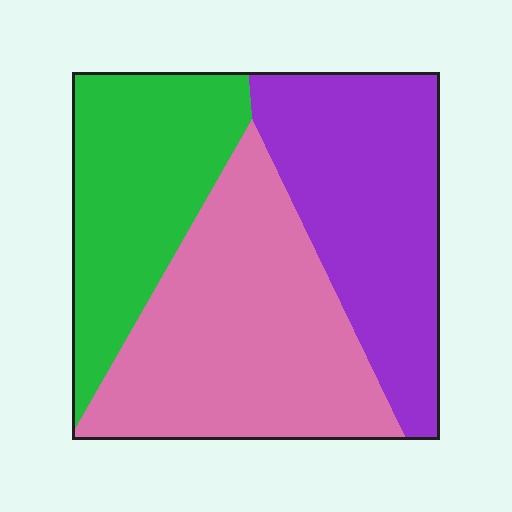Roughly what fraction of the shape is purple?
Purple takes up about one third (1/3) of the shape.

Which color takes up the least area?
Green, at roughly 25%.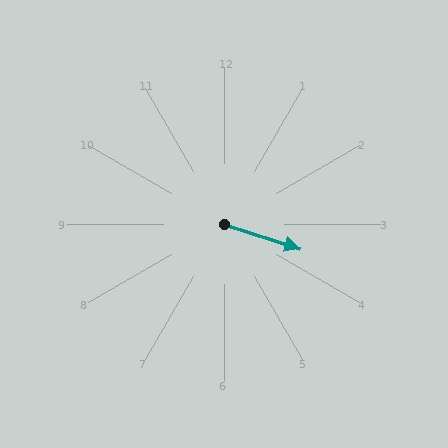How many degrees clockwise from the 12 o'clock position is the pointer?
Approximately 108 degrees.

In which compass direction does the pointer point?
East.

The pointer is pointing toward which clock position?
Roughly 4 o'clock.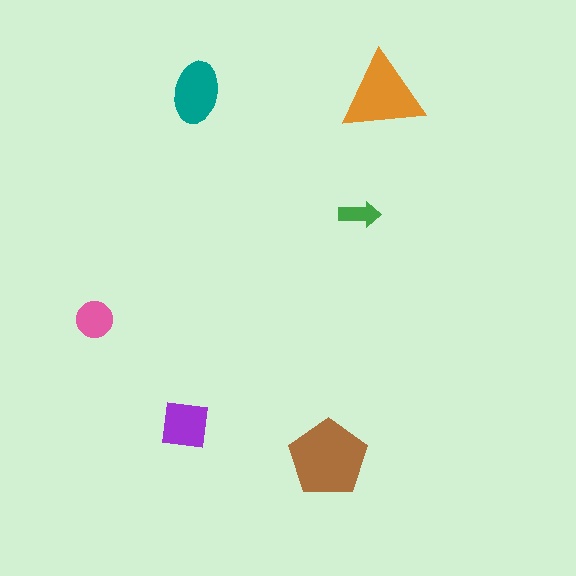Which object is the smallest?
The green arrow.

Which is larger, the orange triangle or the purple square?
The orange triangle.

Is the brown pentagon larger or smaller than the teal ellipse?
Larger.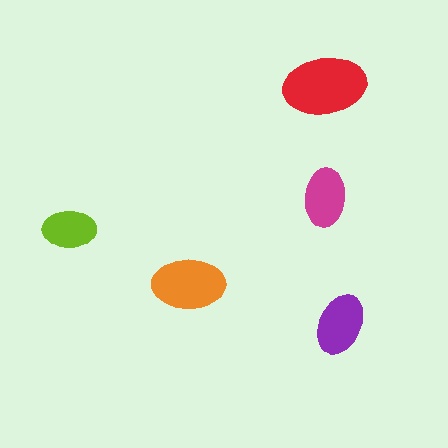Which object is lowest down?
The purple ellipse is bottommost.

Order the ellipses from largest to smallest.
the red one, the orange one, the purple one, the magenta one, the lime one.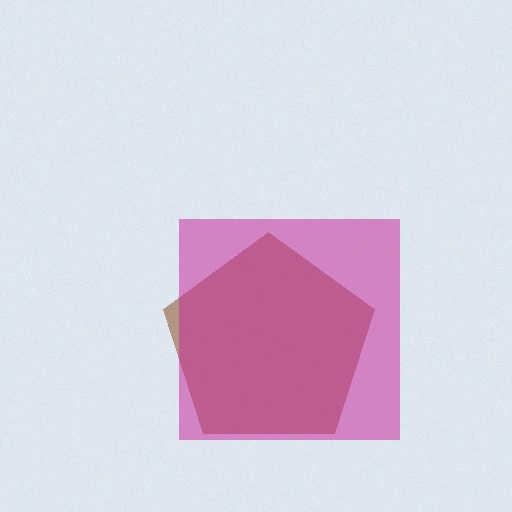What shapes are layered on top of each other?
The layered shapes are: a brown pentagon, a magenta square.